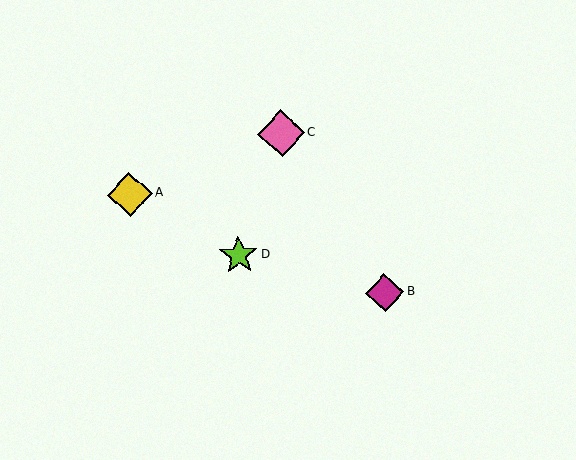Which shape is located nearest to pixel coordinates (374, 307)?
The magenta diamond (labeled B) at (385, 293) is nearest to that location.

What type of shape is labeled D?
Shape D is a lime star.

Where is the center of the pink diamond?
The center of the pink diamond is at (281, 133).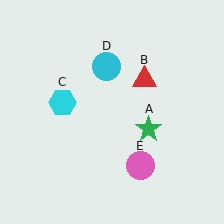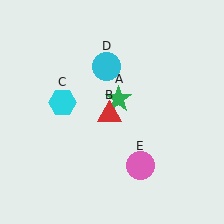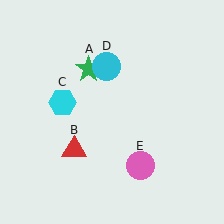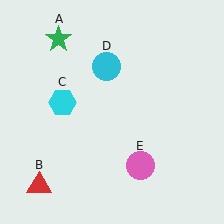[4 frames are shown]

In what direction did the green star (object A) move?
The green star (object A) moved up and to the left.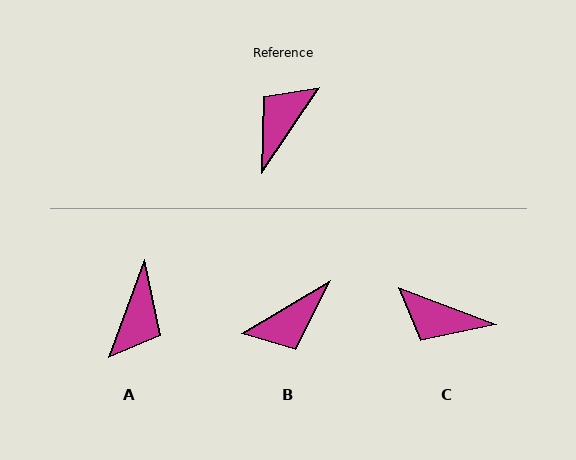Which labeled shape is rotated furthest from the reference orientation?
A, about 167 degrees away.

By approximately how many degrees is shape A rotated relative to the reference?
Approximately 167 degrees clockwise.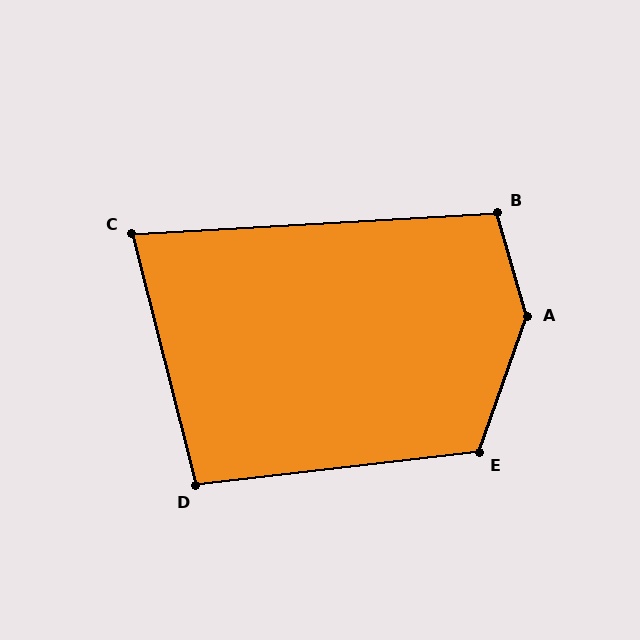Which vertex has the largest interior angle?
A, at approximately 145 degrees.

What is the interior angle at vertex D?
Approximately 98 degrees (obtuse).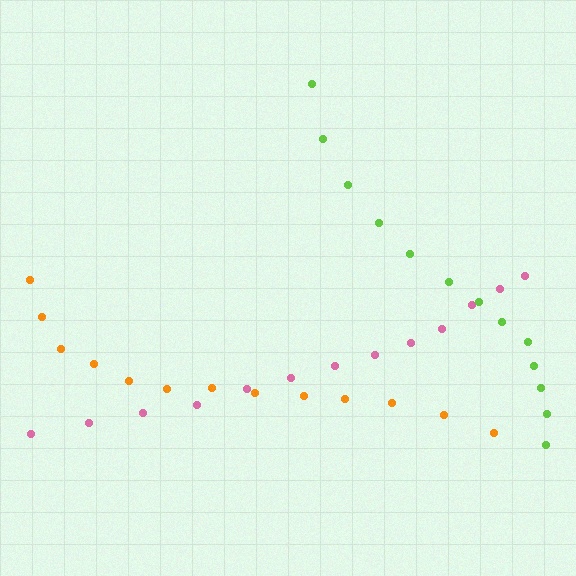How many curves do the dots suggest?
There are 3 distinct paths.